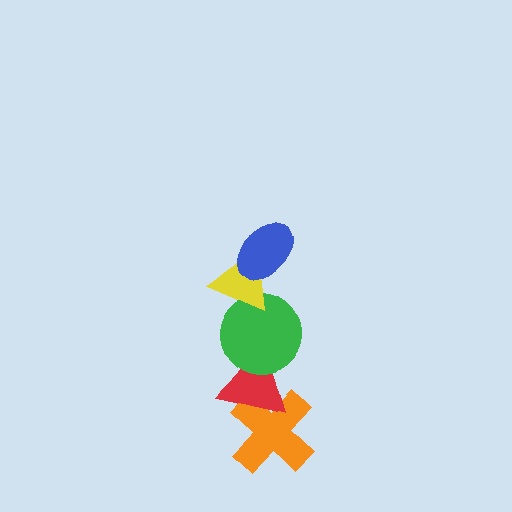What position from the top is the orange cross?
The orange cross is 5th from the top.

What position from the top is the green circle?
The green circle is 3rd from the top.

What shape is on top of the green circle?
The yellow triangle is on top of the green circle.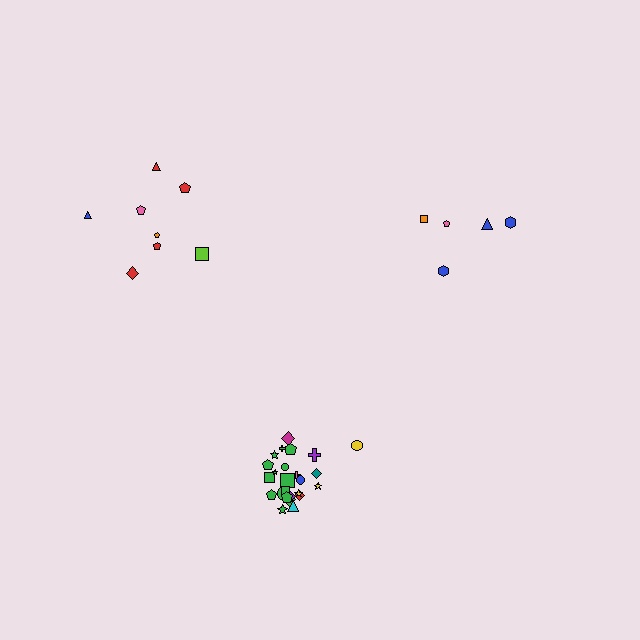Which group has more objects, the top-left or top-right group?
The top-left group.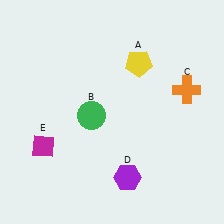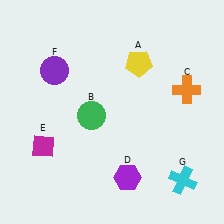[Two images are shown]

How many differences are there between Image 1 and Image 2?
There are 2 differences between the two images.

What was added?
A purple circle (F), a cyan cross (G) were added in Image 2.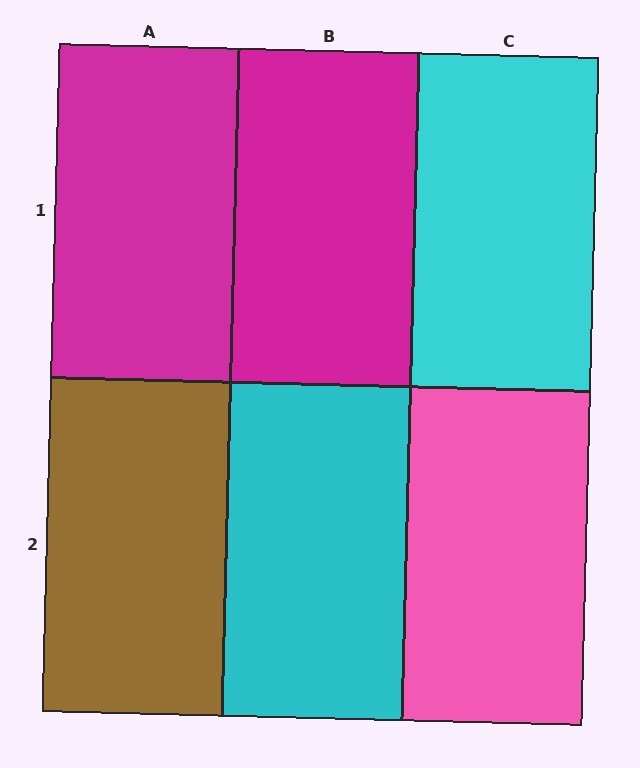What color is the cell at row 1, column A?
Magenta.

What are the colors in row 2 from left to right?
Brown, cyan, pink.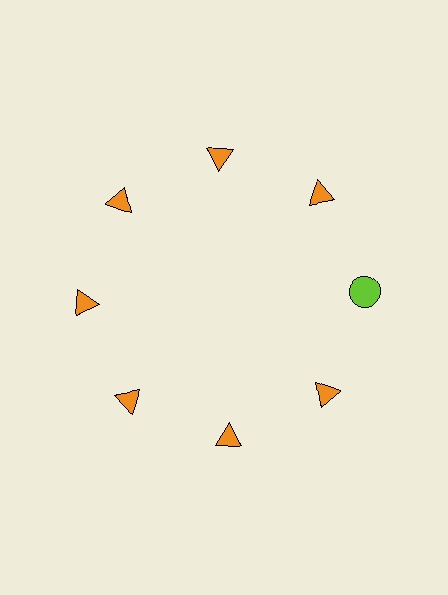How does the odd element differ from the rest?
It differs in both color (lime instead of orange) and shape (circle instead of triangle).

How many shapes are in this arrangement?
There are 8 shapes arranged in a ring pattern.